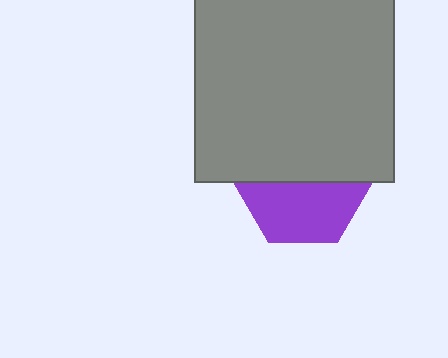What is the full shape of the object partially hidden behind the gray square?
The partially hidden object is a purple hexagon.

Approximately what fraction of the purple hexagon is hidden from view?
Roughly 51% of the purple hexagon is hidden behind the gray square.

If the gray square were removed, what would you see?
You would see the complete purple hexagon.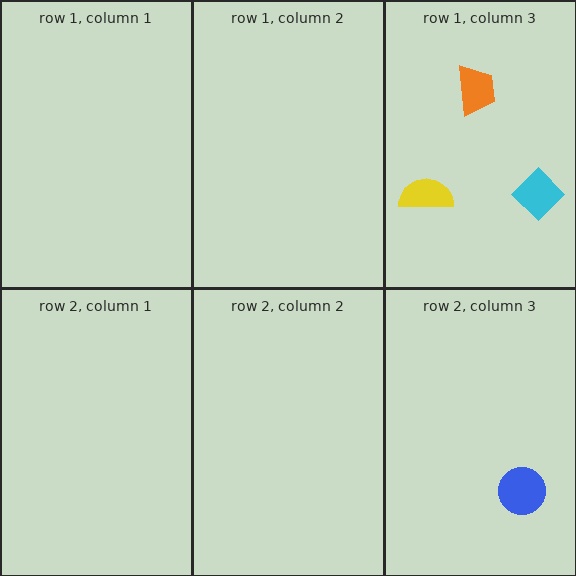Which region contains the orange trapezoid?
The row 1, column 3 region.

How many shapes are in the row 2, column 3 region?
1.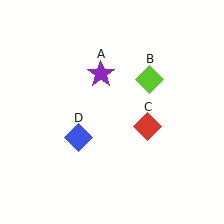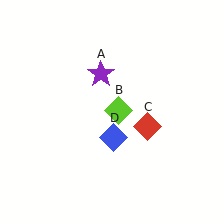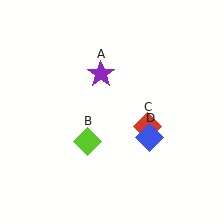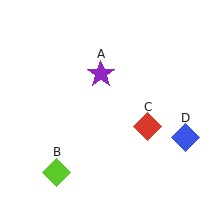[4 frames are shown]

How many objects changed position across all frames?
2 objects changed position: lime diamond (object B), blue diamond (object D).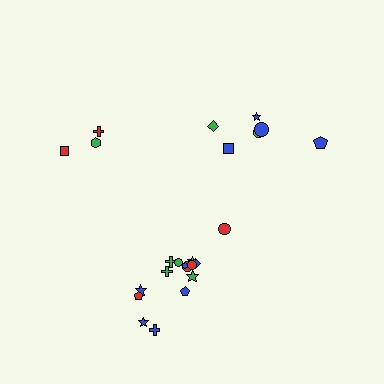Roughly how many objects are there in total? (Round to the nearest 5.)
Roughly 25 objects in total.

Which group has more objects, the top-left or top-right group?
The top-right group.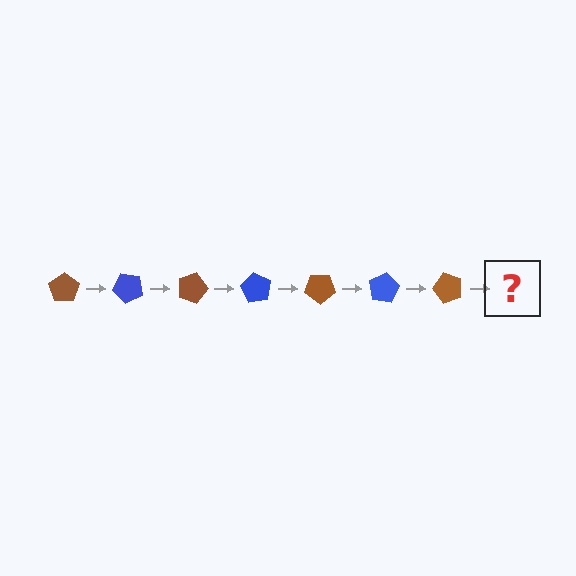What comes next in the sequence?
The next element should be a blue pentagon, rotated 315 degrees from the start.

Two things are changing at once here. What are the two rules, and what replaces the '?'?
The two rules are that it rotates 45 degrees each step and the color cycles through brown and blue. The '?' should be a blue pentagon, rotated 315 degrees from the start.